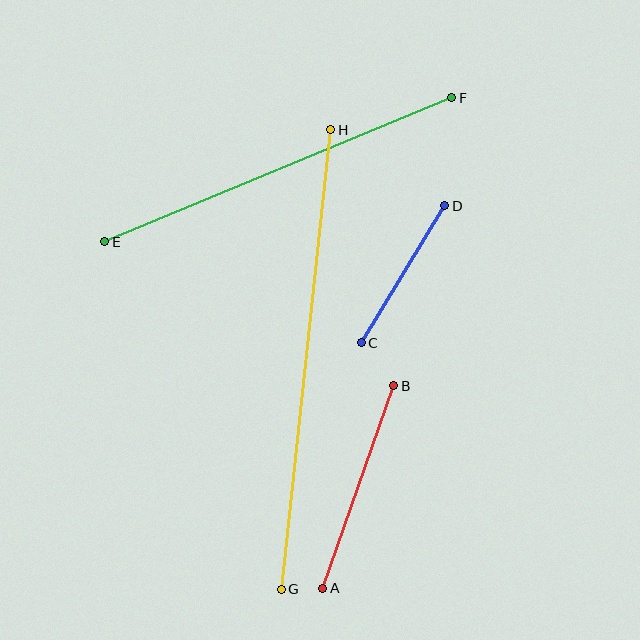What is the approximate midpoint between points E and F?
The midpoint is at approximately (278, 170) pixels.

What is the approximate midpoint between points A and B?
The midpoint is at approximately (358, 487) pixels.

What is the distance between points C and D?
The distance is approximately 161 pixels.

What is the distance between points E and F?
The distance is approximately 376 pixels.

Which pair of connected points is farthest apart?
Points G and H are farthest apart.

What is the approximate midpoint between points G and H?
The midpoint is at approximately (306, 360) pixels.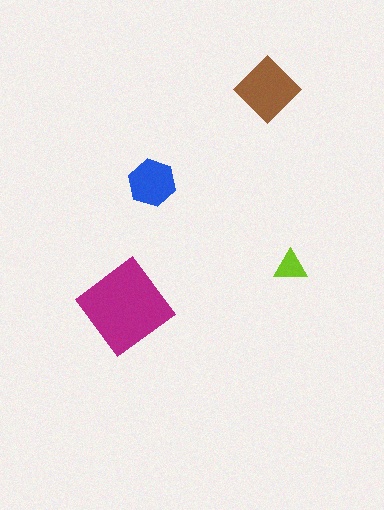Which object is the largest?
The magenta diamond.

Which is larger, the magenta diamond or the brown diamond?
The magenta diamond.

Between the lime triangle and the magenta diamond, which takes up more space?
The magenta diamond.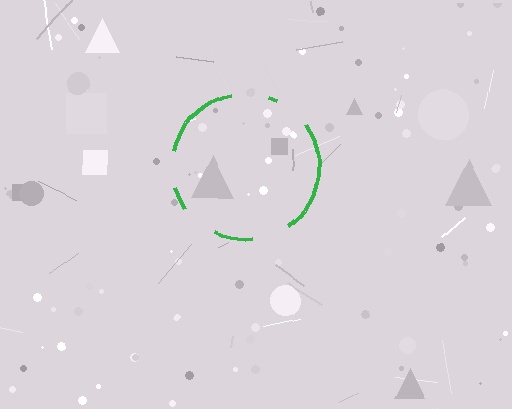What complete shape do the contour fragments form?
The contour fragments form a circle.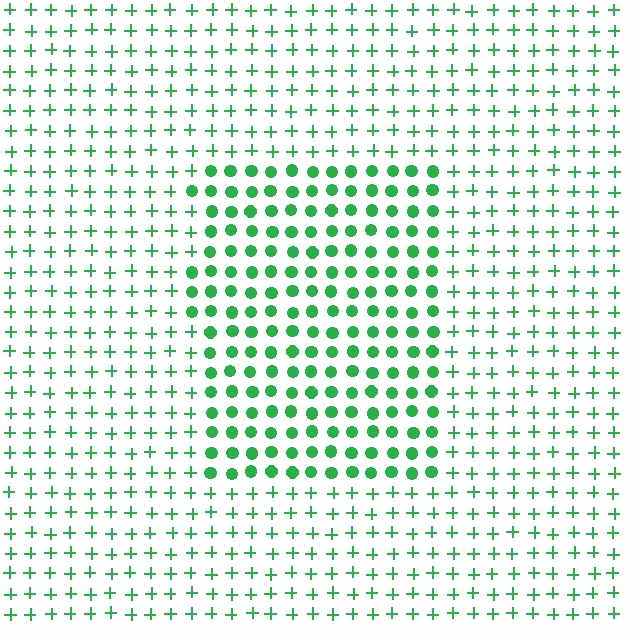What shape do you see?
I see a rectangle.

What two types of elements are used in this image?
The image uses circles inside the rectangle region and plus signs outside it.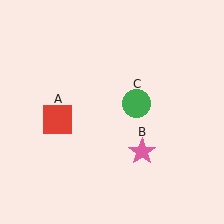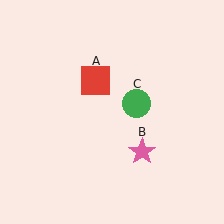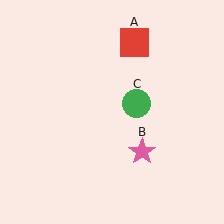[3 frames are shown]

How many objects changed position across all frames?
1 object changed position: red square (object A).